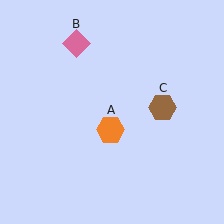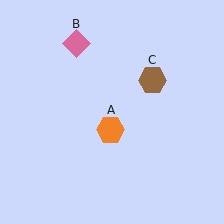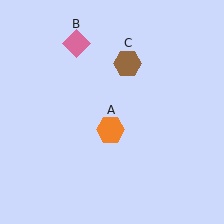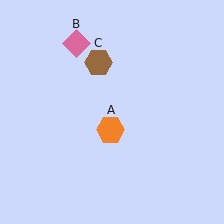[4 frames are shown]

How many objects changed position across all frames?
1 object changed position: brown hexagon (object C).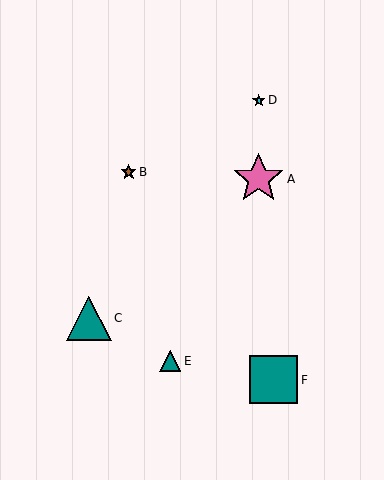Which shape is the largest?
The pink star (labeled A) is the largest.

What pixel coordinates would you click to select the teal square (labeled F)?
Click at (274, 380) to select the teal square F.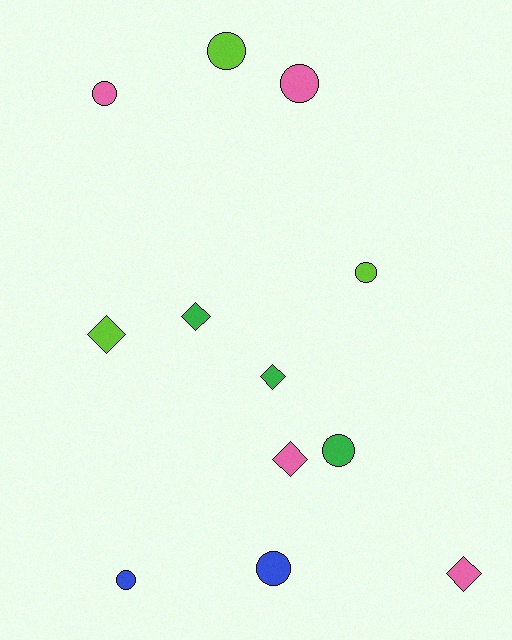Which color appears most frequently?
Pink, with 4 objects.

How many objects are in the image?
There are 12 objects.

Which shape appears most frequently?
Circle, with 7 objects.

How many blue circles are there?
There are 2 blue circles.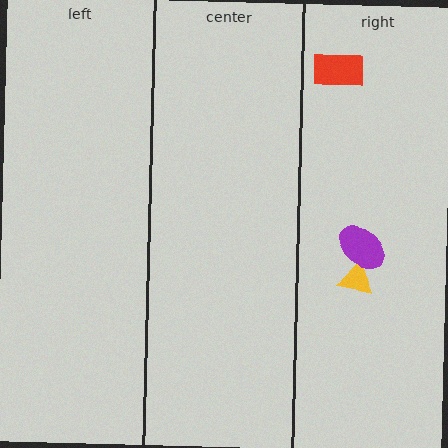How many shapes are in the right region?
3.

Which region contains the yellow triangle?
The right region.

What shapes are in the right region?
The red rectangle, the yellow triangle, the purple ellipse.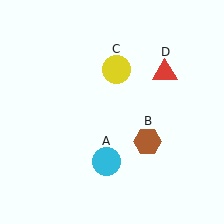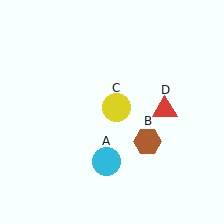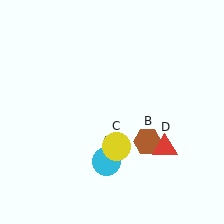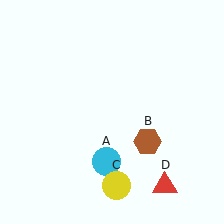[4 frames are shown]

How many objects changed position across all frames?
2 objects changed position: yellow circle (object C), red triangle (object D).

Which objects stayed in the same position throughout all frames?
Cyan circle (object A) and brown hexagon (object B) remained stationary.